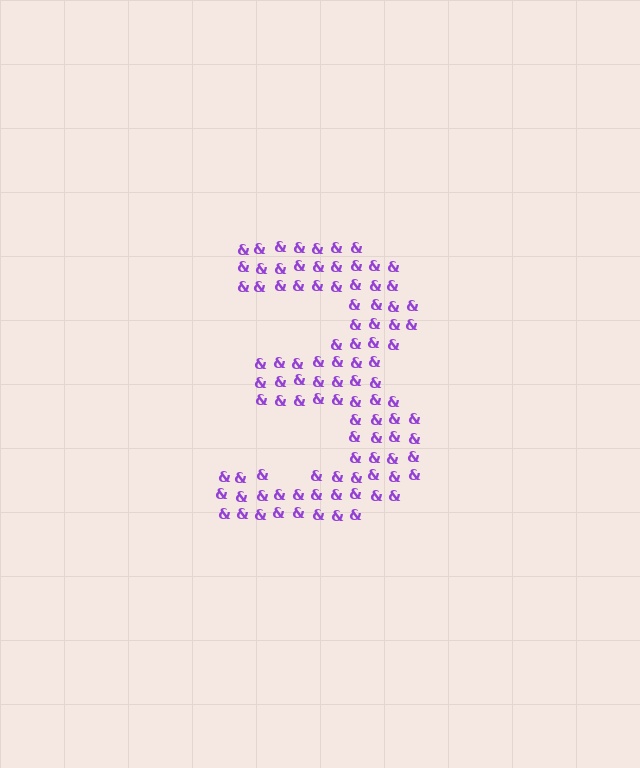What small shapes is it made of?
It is made of small ampersands.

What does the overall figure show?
The overall figure shows the digit 3.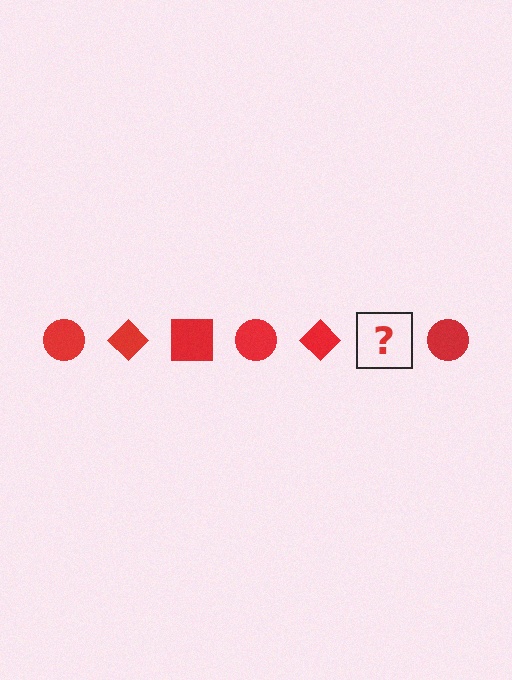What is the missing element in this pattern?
The missing element is a red square.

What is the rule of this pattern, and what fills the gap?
The rule is that the pattern cycles through circle, diamond, square shapes in red. The gap should be filled with a red square.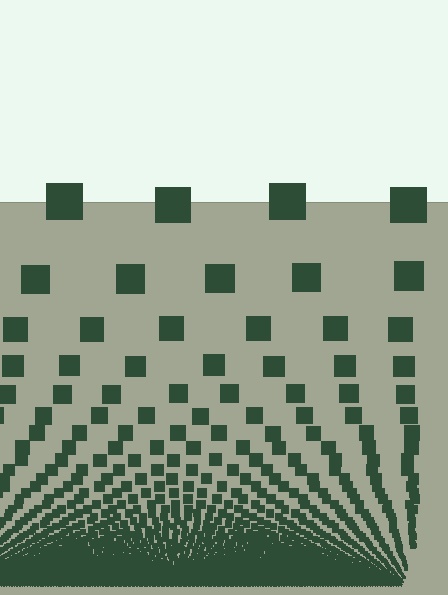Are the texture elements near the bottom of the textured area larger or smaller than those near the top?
Smaller. The gradient is inverted — elements near the bottom are smaller and denser.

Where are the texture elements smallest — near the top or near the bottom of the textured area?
Near the bottom.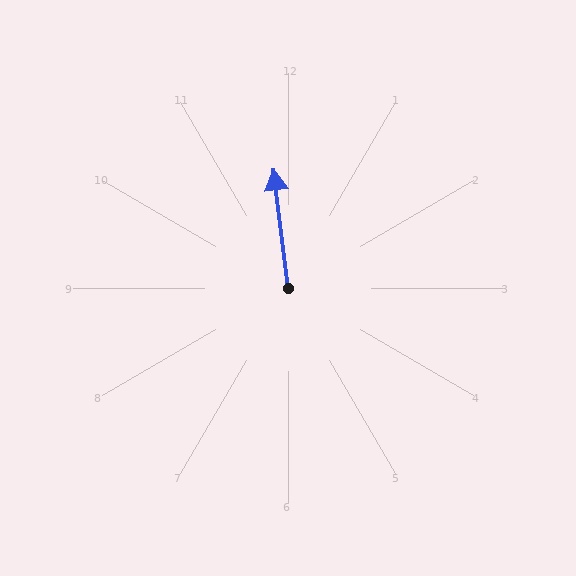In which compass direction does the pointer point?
North.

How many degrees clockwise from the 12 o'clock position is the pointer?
Approximately 353 degrees.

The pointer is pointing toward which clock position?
Roughly 12 o'clock.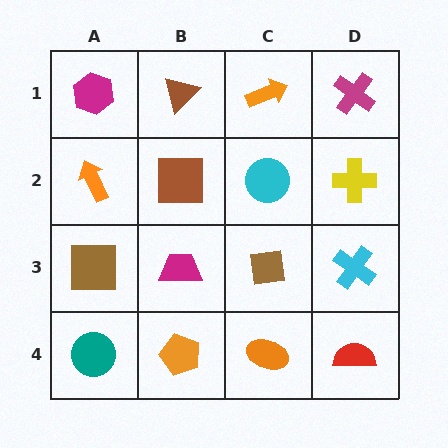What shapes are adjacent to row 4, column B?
A magenta trapezoid (row 3, column B), a teal circle (row 4, column A), an orange ellipse (row 4, column C).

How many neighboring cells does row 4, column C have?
3.